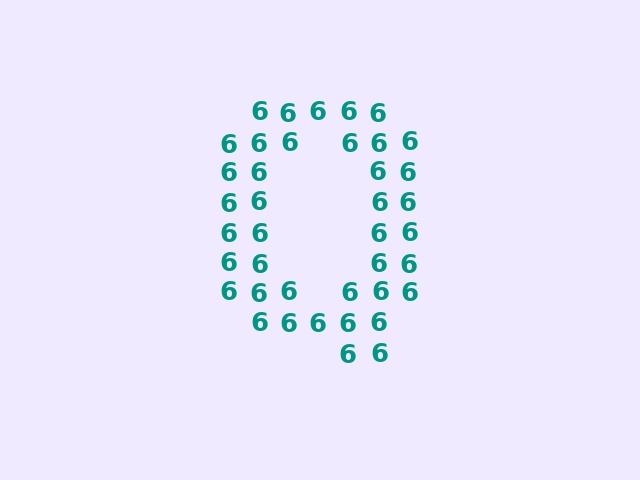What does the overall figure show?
The overall figure shows the letter Q.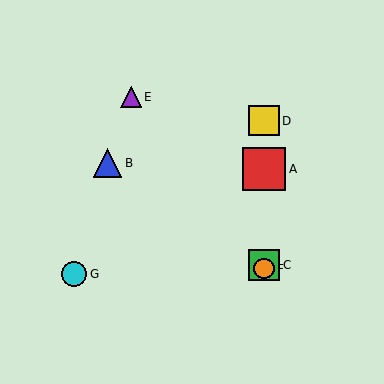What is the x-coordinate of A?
Object A is at x≈264.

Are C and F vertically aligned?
Yes, both are at x≈264.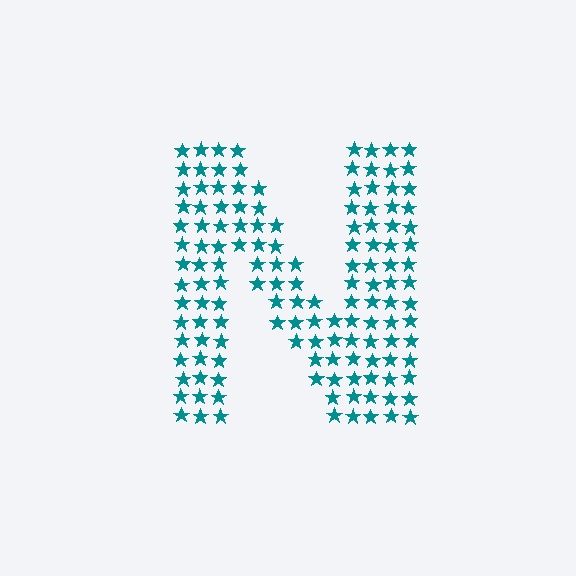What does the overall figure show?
The overall figure shows the letter N.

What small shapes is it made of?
It is made of small stars.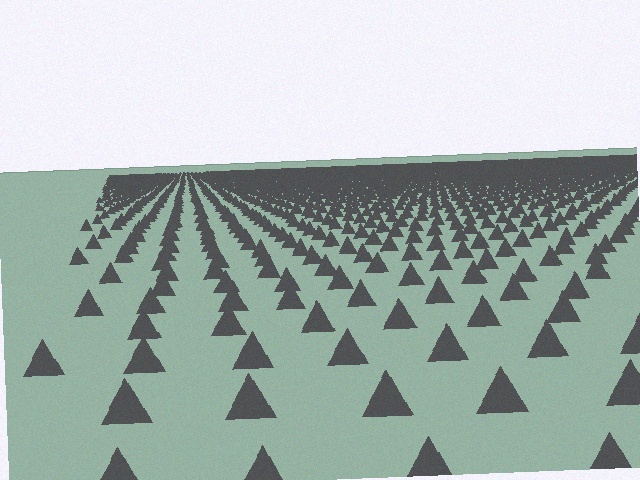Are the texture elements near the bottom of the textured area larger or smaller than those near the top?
Larger. Near the bottom, elements are closer to the viewer and appear at a bigger on-screen size.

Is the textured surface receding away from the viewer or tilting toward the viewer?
The surface is receding away from the viewer. Texture elements get smaller and denser toward the top.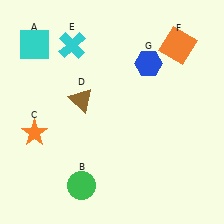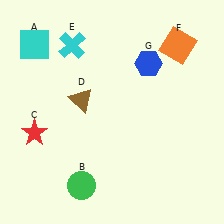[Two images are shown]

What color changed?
The star (C) changed from orange in Image 1 to red in Image 2.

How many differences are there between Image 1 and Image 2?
There is 1 difference between the two images.